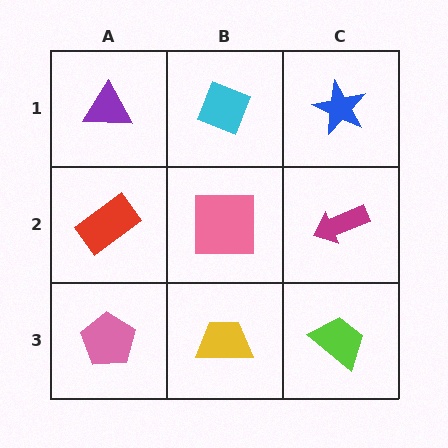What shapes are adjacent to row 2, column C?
A blue star (row 1, column C), a lime trapezoid (row 3, column C), a pink square (row 2, column B).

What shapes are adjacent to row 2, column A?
A purple triangle (row 1, column A), a pink pentagon (row 3, column A), a pink square (row 2, column B).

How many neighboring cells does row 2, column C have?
3.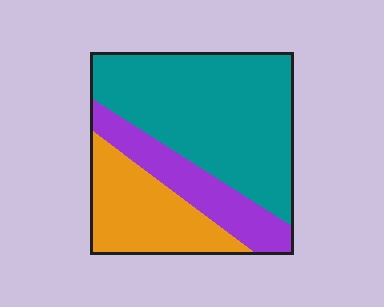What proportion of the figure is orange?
Orange takes up about one quarter (1/4) of the figure.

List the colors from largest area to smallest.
From largest to smallest: teal, orange, purple.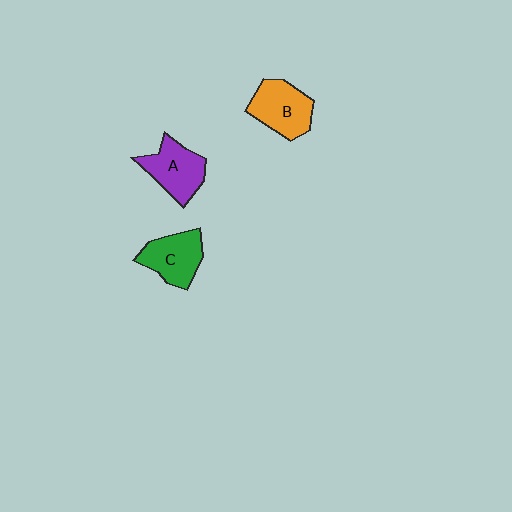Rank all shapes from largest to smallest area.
From largest to smallest: B (orange), A (purple), C (green).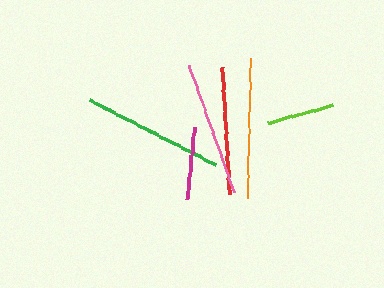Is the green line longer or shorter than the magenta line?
The green line is longer than the magenta line.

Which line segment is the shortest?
The lime line is the shortest at approximately 67 pixels.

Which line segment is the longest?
The green line is the longest at approximately 143 pixels.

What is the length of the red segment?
The red segment is approximately 126 pixels long.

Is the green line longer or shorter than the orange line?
The green line is longer than the orange line.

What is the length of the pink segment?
The pink segment is approximately 136 pixels long.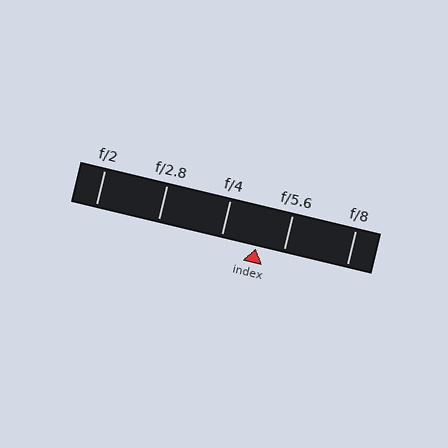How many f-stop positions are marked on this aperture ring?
There are 5 f-stop positions marked.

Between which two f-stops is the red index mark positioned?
The index mark is between f/4 and f/5.6.